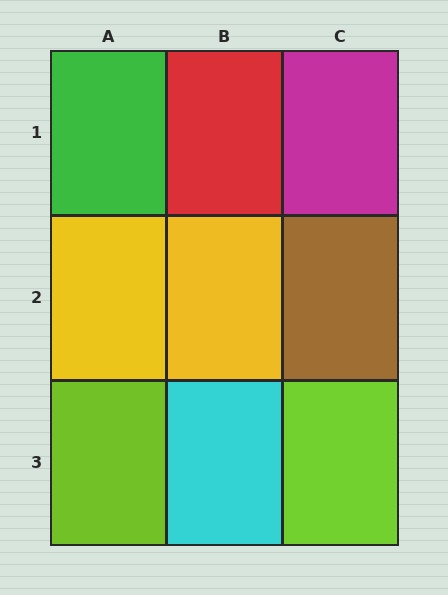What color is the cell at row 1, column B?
Red.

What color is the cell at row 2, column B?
Yellow.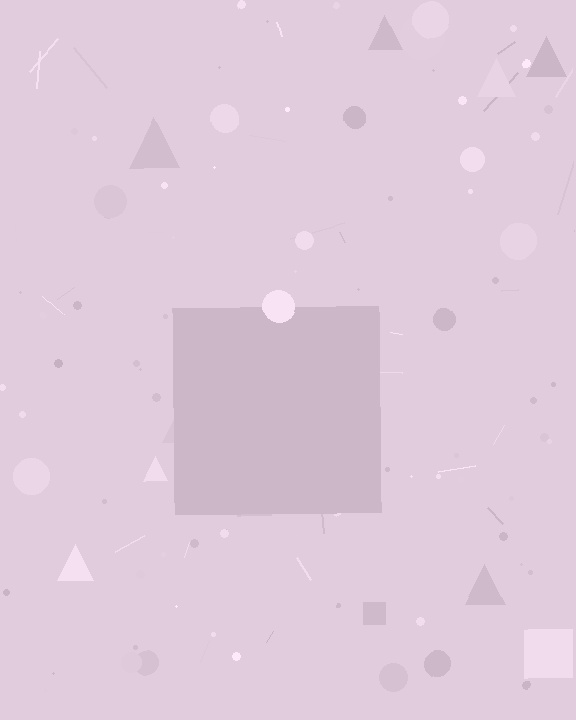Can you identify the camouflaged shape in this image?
The camouflaged shape is a square.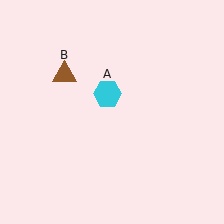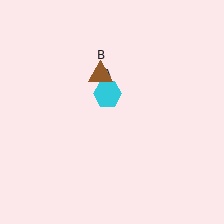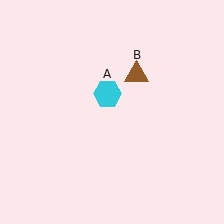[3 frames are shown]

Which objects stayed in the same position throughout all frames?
Cyan hexagon (object A) remained stationary.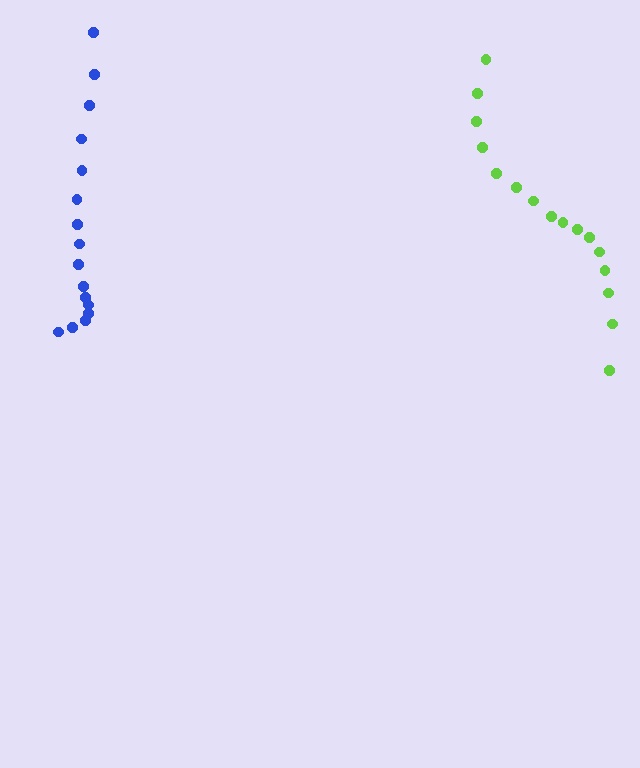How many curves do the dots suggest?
There are 2 distinct paths.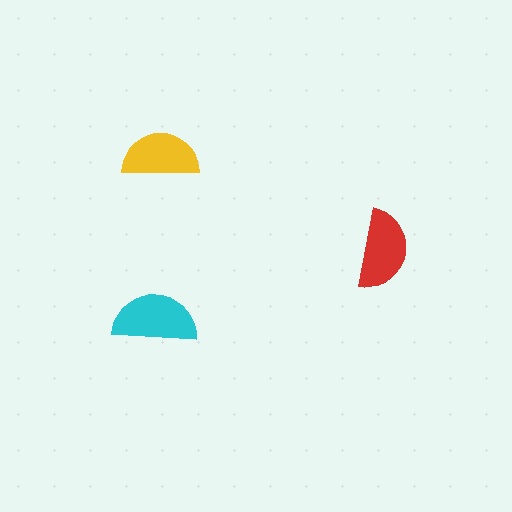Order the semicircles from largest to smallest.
the cyan one, the red one, the yellow one.